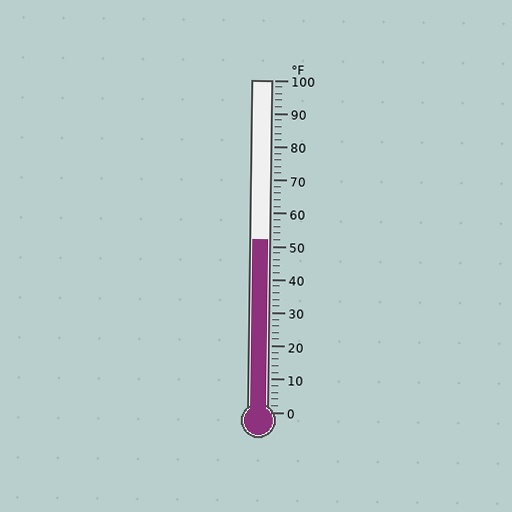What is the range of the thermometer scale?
The thermometer scale ranges from 0°F to 100°F.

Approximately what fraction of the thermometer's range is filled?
The thermometer is filled to approximately 50% of its range.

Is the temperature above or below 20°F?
The temperature is above 20°F.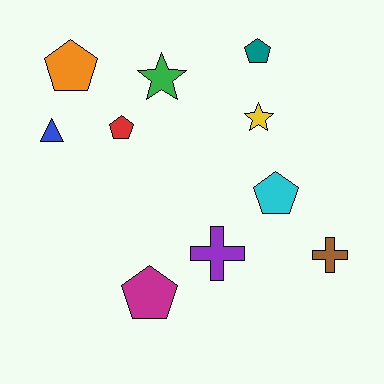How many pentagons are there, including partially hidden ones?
There are 5 pentagons.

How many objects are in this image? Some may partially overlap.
There are 10 objects.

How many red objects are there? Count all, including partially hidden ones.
There is 1 red object.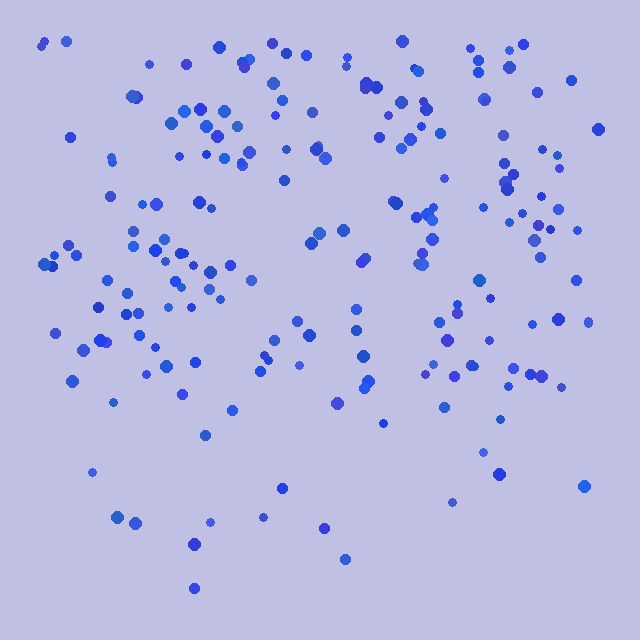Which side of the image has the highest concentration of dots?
The top.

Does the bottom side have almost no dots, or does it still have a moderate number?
Still a moderate number, just noticeably fewer than the top.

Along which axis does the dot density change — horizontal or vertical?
Vertical.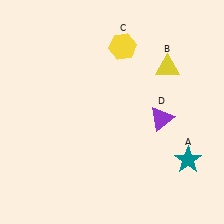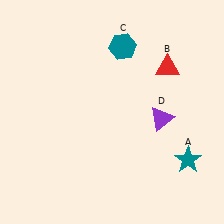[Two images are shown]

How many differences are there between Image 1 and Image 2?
There are 2 differences between the two images.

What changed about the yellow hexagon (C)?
In Image 1, C is yellow. In Image 2, it changed to teal.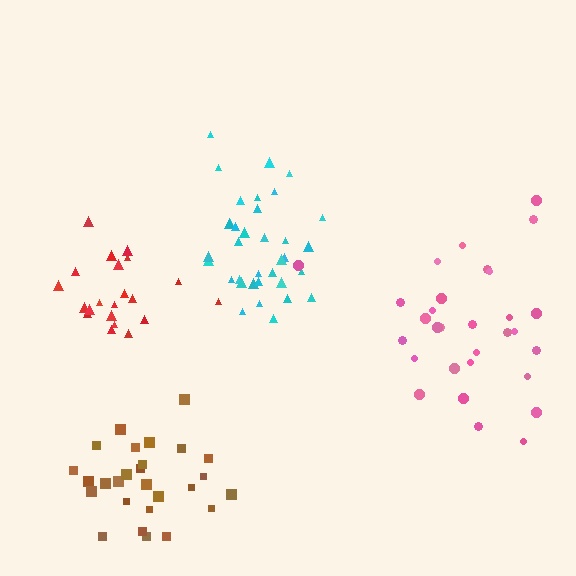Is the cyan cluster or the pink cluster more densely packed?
Cyan.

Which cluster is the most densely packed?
Red.